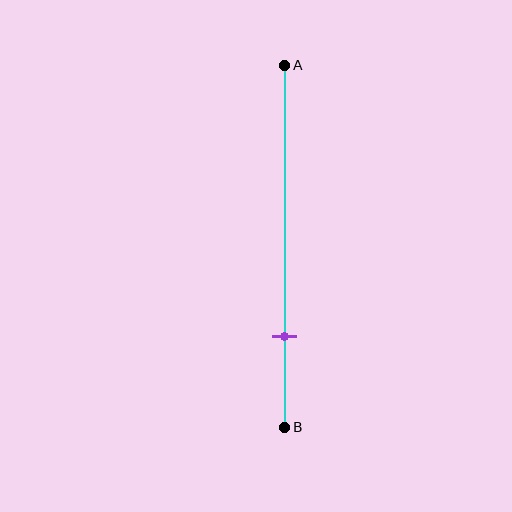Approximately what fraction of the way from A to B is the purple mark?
The purple mark is approximately 75% of the way from A to B.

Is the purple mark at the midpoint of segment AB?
No, the mark is at about 75% from A, not at the 50% midpoint.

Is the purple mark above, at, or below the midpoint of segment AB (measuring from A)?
The purple mark is below the midpoint of segment AB.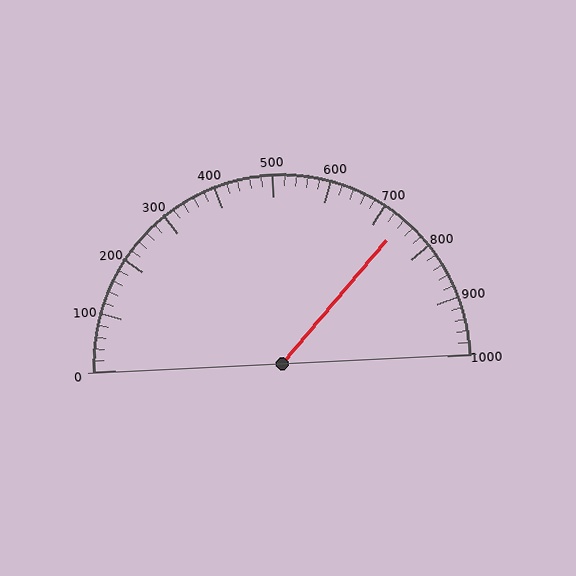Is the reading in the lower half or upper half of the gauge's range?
The reading is in the upper half of the range (0 to 1000).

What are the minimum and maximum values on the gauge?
The gauge ranges from 0 to 1000.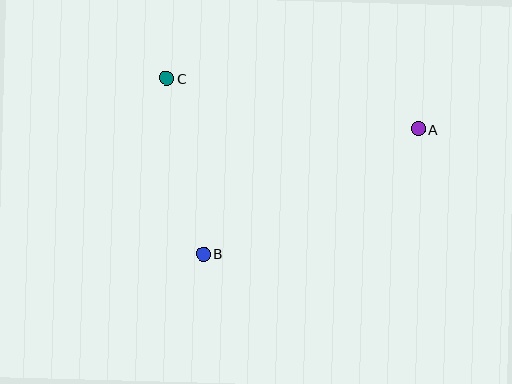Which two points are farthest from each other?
Points A and C are farthest from each other.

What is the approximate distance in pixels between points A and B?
The distance between A and B is approximately 248 pixels.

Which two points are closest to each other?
Points B and C are closest to each other.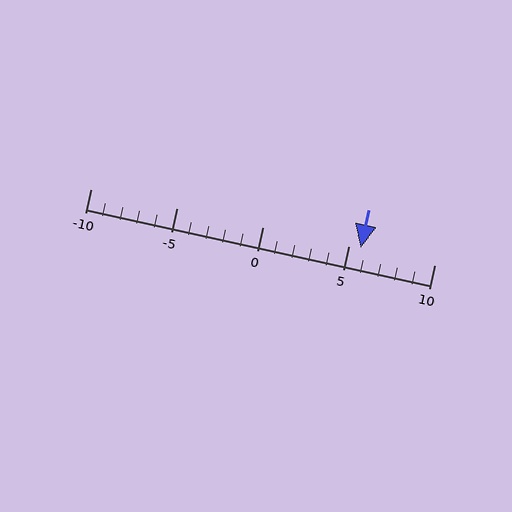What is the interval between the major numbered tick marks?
The major tick marks are spaced 5 units apart.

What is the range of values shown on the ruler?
The ruler shows values from -10 to 10.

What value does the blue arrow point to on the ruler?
The blue arrow points to approximately 6.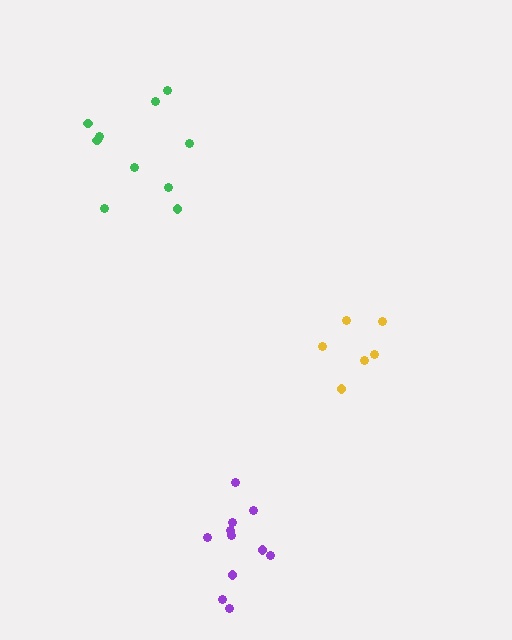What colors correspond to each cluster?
The clusters are colored: yellow, green, purple.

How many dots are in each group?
Group 1: 6 dots, Group 2: 10 dots, Group 3: 11 dots (27 total).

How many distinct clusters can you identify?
There are 3 distinct clusters.